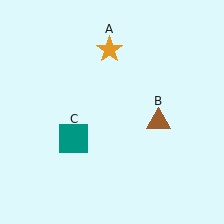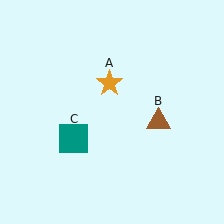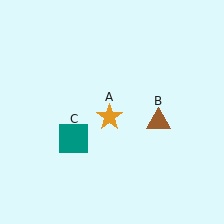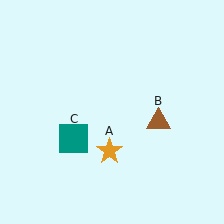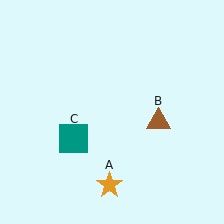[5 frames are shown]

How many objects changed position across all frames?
1 object changed position: orange star (object A).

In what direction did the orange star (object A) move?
The orange star (object A) moved down.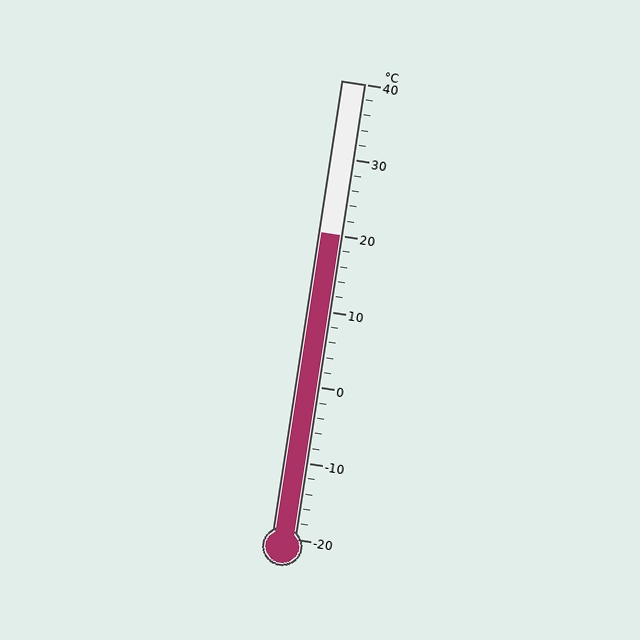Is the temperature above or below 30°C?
The temperature is below 30°C.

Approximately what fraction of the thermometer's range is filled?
The thermometer is filled to approximately 65% of its range.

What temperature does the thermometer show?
The thermometer shows approximately 20°C.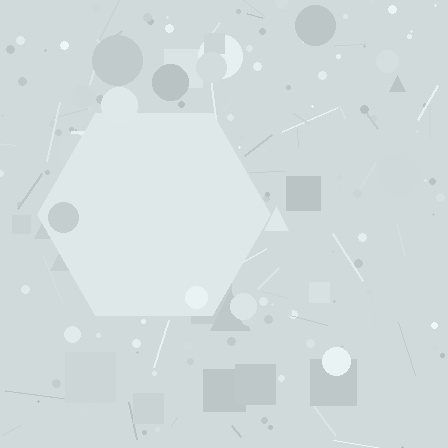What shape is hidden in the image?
A hexagon is hidden in the image.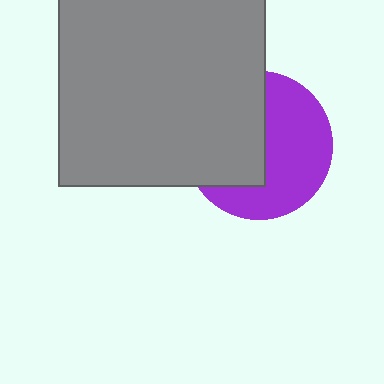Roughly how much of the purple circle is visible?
About half of it is visible (roughly 54%).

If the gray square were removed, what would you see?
You would see the complete purple circle.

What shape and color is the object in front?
The object in front is a gray square.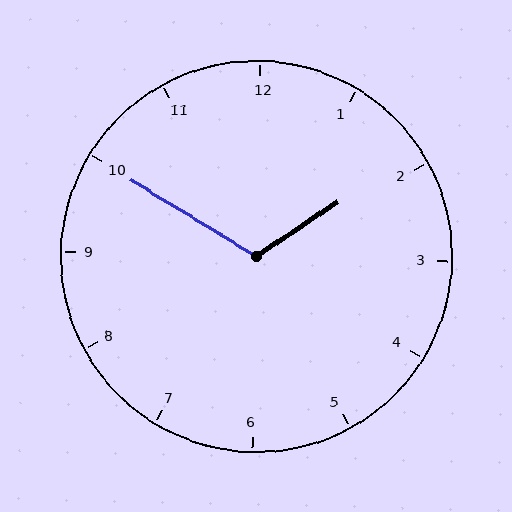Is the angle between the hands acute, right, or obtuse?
It is obtuse.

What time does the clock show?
1:50.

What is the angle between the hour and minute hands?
Approximately 115 degrees.